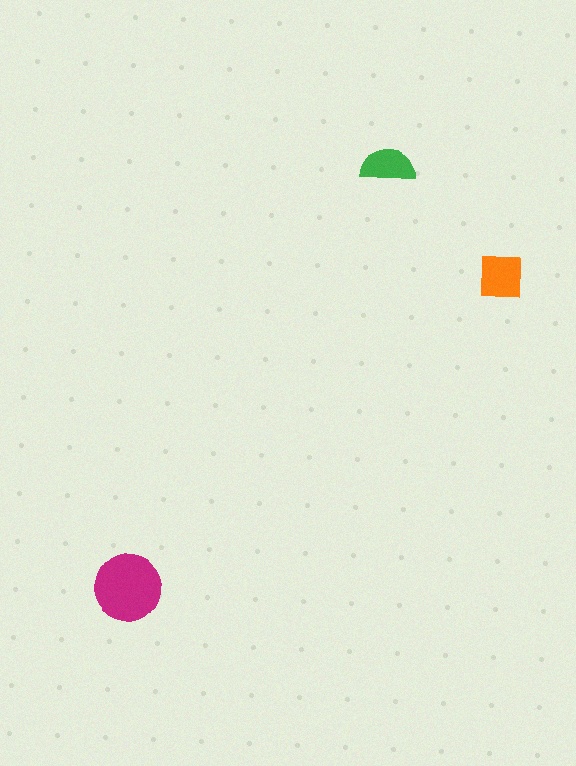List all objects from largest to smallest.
The magenta circle, the orange square, the green semicircle.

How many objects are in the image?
There are 3 objects in the image.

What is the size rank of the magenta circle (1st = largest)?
1st.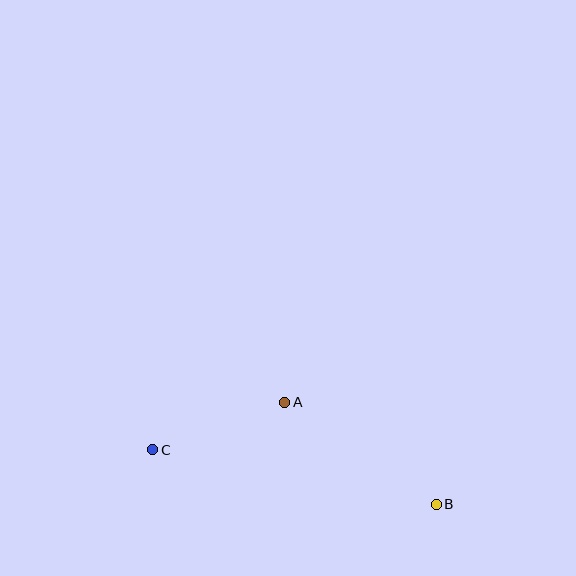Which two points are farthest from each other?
Points B and C are farthest from each other.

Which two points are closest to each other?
Points A and C are closest to each other.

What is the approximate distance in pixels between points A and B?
The distance between A and B is approximately 183 pixels.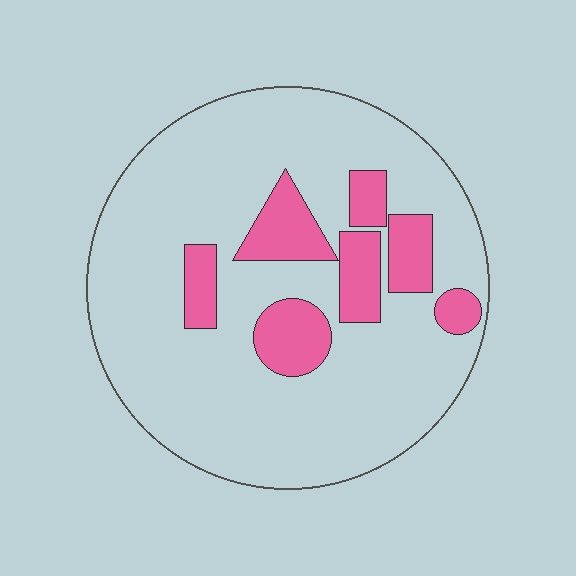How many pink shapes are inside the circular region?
7.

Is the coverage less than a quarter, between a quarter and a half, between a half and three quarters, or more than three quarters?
Less than a quarter.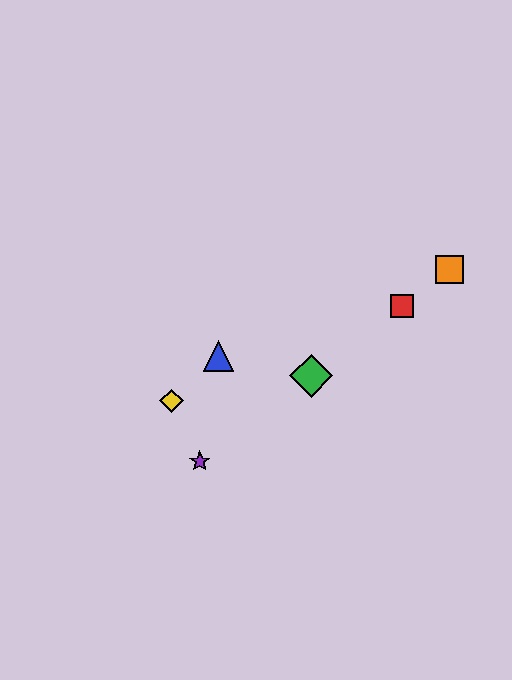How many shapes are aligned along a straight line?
4 shapes (the red square, the green diamond, the purple star, the orange square) are aligned along a straight line.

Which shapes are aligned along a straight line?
The red square, the green diamond, the purple star, the orange square are aligned along a straight line.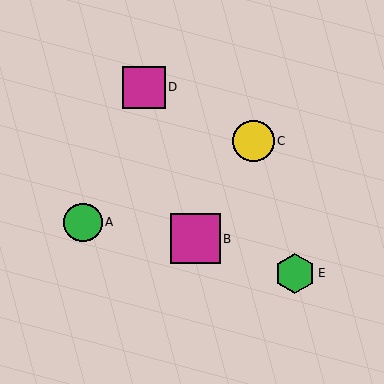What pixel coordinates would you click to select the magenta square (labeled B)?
Click at (195, 239) to select the magenta square B.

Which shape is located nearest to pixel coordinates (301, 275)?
The green hexagon (labeled E) at (295, 273) is nearest to that location.